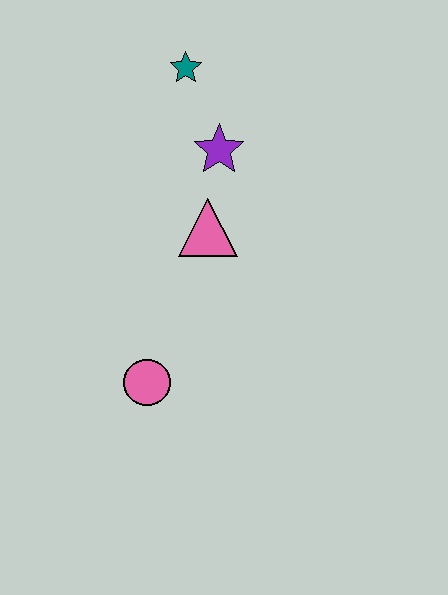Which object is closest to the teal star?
The purple star is closest to the teal star.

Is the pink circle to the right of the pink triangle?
No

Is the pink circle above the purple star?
No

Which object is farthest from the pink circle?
The teal star is farthest from the pink circle.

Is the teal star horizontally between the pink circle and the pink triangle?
Yes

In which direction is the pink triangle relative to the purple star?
The pink triangle is below the purple star.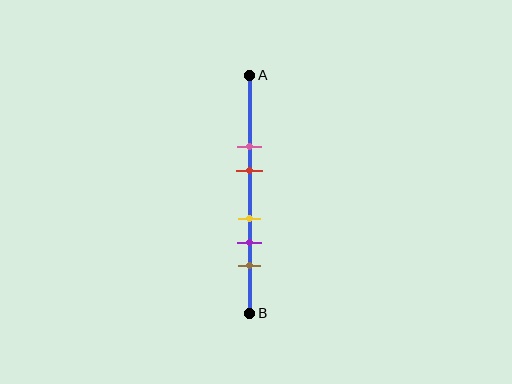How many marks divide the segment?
There are 5 marks dividing the segment.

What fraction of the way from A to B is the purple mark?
The purple mark is approximately 70% (0.7) of the way from A to B.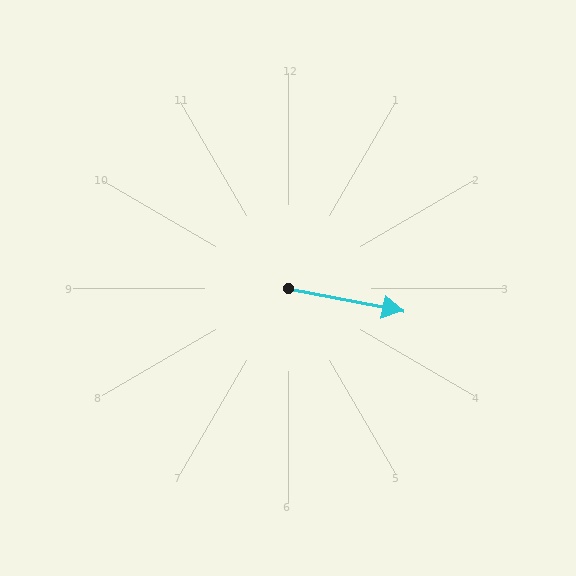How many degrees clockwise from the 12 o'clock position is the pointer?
Approximately 101 degrees.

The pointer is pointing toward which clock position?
Roughly 3 o'clock.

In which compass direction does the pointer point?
East.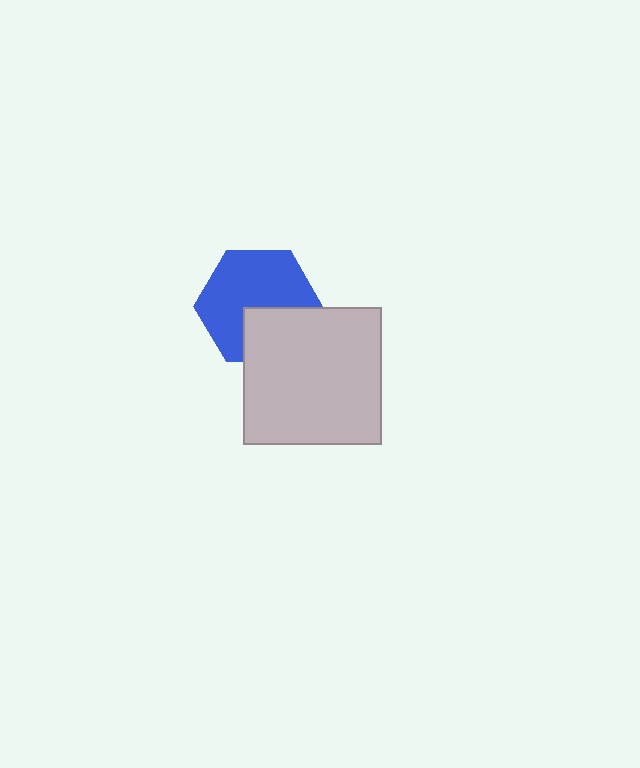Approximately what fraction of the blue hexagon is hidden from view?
Roughly 31% of the blue hexagon is hidden behind the light gray square.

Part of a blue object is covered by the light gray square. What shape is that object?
It is a hexagon.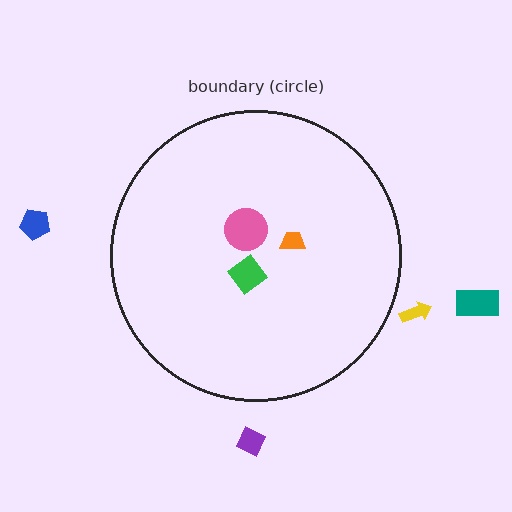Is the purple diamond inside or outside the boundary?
Outside.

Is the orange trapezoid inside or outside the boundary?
Inside.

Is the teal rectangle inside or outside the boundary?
Outside.